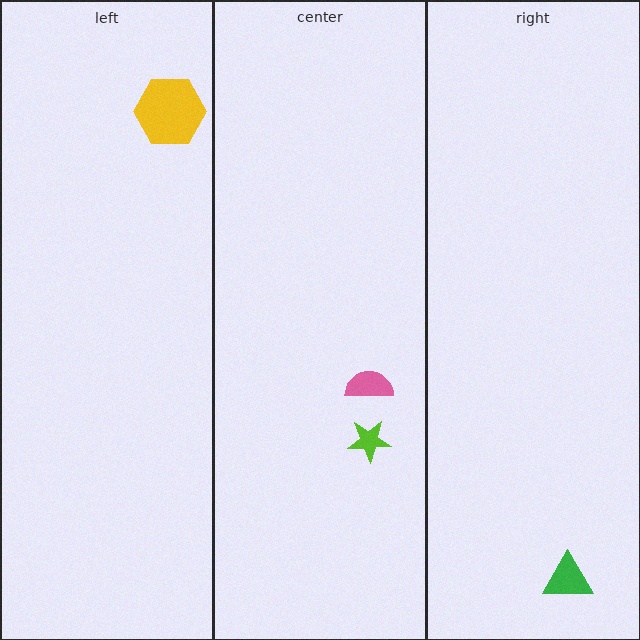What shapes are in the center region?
The pink semicircle, the lime star.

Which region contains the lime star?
The center region.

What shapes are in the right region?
The green triangle.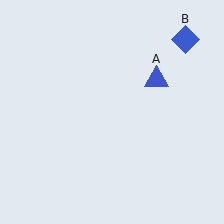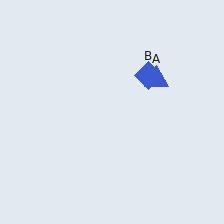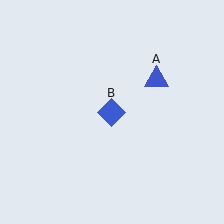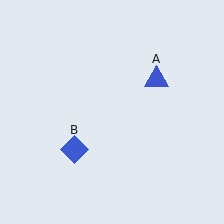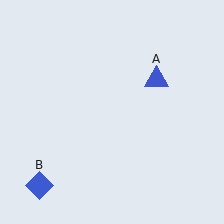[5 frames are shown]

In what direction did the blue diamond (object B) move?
The blue diamond (object B) moved down and to the left.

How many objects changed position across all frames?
1 object changed position: blue diamond (object B).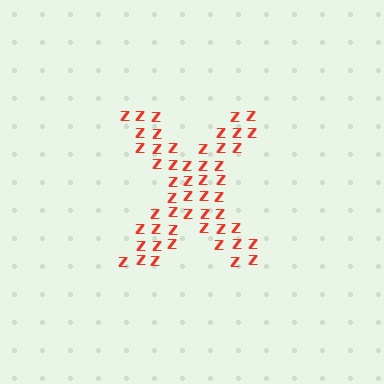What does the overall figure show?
The overall figure shows the letter X.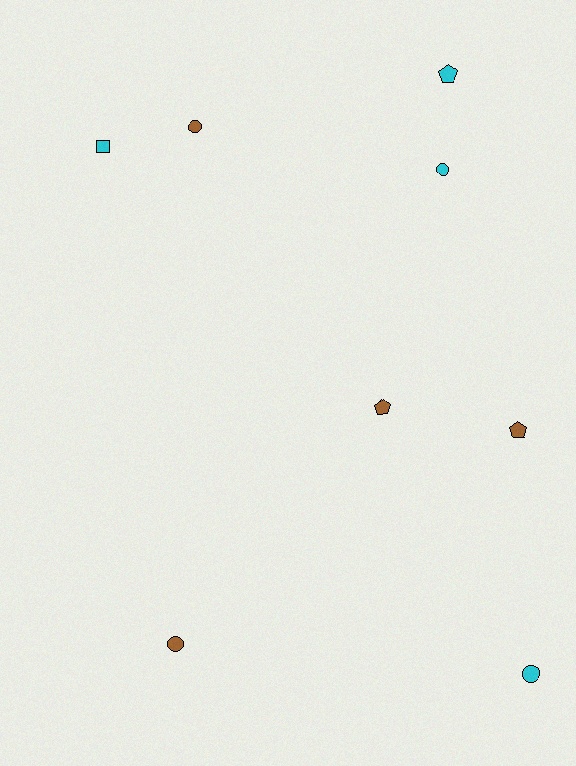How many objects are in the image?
There are 8 objects.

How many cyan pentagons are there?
There is 1 cyan pentagon.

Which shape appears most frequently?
Circle, with 4 objects.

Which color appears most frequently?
Cyan, with 4 objects.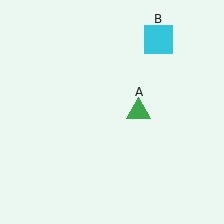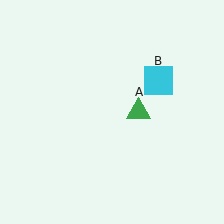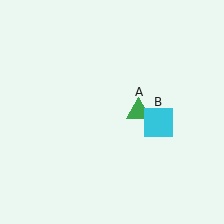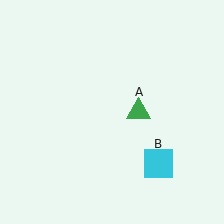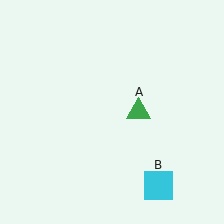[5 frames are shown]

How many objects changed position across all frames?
1 object changed position: cyan square (object B).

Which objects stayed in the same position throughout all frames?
Green triangle (object A) remained stationary.